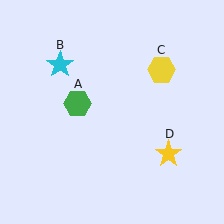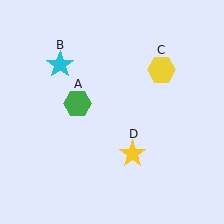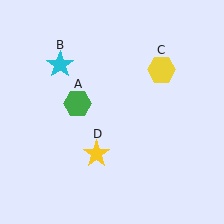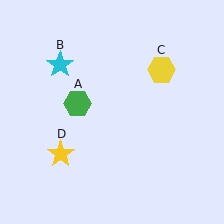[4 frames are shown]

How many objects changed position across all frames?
1 object changed position: yellow star (object D).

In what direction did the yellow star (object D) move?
The yellow star (object D) moved left.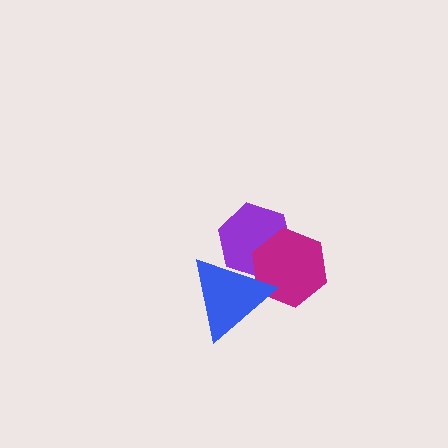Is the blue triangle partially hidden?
No, no other shape covers it.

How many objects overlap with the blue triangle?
2 objects overlap with the blue triangle.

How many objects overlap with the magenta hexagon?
2 objects overlap with the magenta hexagon.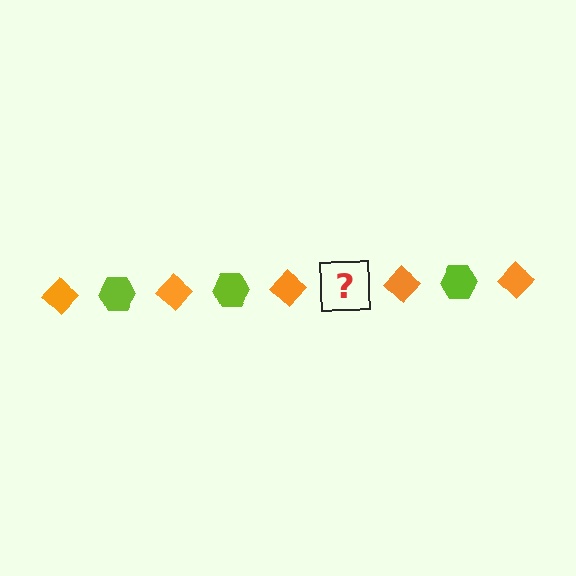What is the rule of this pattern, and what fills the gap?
The rule is that the pattern alternates between orange diamond and lime hexagon. The gap should be filled with a lime hexagon.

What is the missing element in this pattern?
The missing element is a lime hexagon.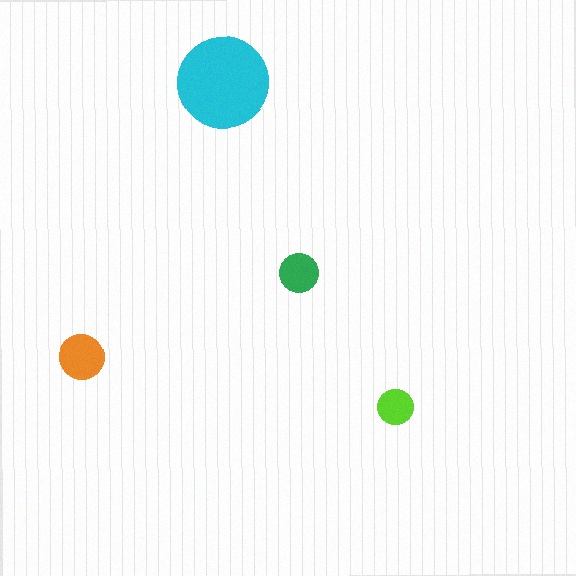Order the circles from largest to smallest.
the cyan one, the orange one, the green one, the lime one.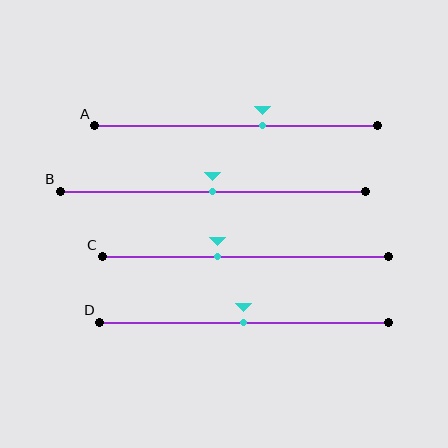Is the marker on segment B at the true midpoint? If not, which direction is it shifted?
Yes, the marker on segment B is at the true midpoint.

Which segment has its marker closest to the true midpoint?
Segment B has its marker closest to the true midpoint.